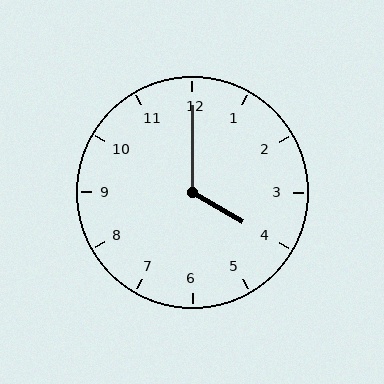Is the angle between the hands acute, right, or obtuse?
It is obtuse.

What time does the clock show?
4:00.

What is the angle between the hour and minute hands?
Approximately 120 degrees.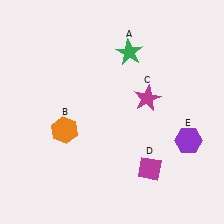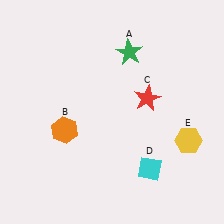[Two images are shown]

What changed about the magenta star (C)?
In Image 1, C is magenta. In Image 2, it changed to red.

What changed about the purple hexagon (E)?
In Image 1, E is purple. In Image 2, it changed to yellow.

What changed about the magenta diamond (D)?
In Image 1, D is magenta. In Image 2, it changed to cyan.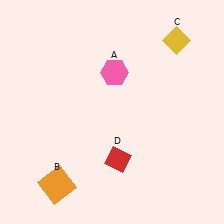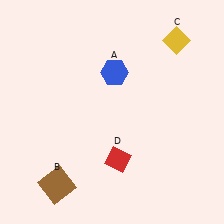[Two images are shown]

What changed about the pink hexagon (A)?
In Image 1, A is pink. In Image 2, it changed to blue.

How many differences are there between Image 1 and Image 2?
There are 2 differences between the two images.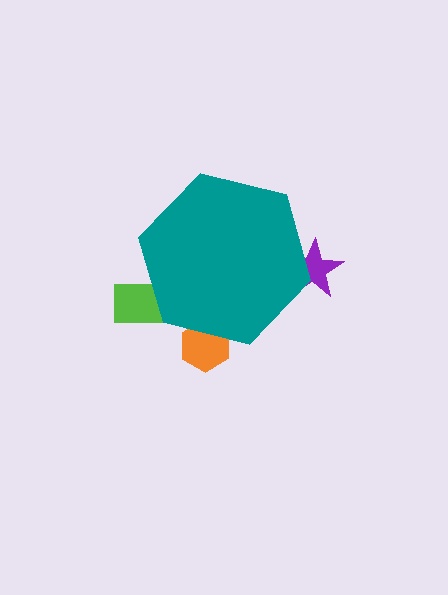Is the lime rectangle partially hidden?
Yes, the lime rectangle is partially hidden behind the teal hexagon.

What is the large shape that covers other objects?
A teal hexagon.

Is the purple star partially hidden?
Yes, the purple star is partially hidden behind the teal hexagon.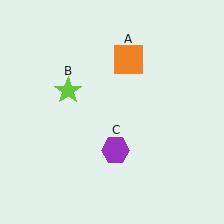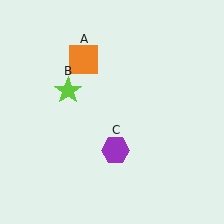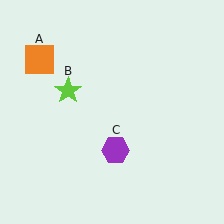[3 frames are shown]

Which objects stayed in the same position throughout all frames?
Lime star (object B) and purple hexagon (object C) remained stationary.